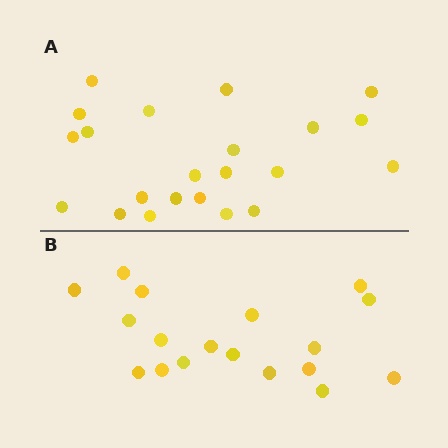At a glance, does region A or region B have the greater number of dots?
Region A (the top region) has more dots.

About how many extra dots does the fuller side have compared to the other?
Region A has about 4 more dots than region B.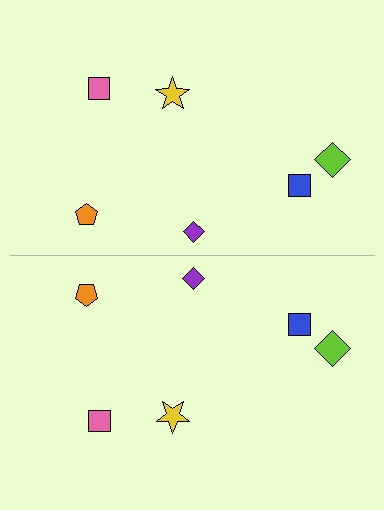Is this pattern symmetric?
Yes, this pattern has bilateral (reflection) symmetry.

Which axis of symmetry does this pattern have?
The pattern has a horizontal axis of symmetry running through the center of the image.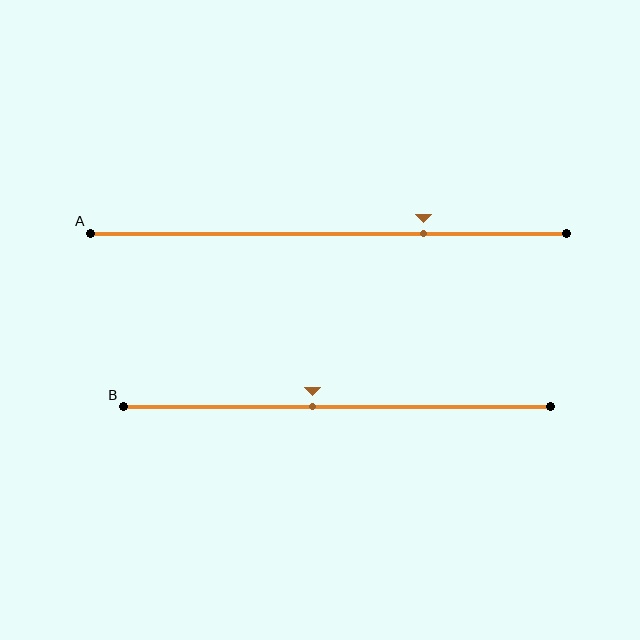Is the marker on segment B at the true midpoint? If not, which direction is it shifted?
No, the marker on segment B is shifted to the left by about 6% of the segment length.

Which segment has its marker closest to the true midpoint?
Segment B has its marker closest to the true midpoint.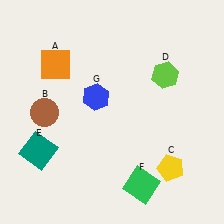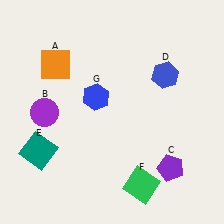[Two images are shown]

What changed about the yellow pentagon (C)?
In Image 1, C is yellow. In Image 2, it changed to purple.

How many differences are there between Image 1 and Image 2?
There are 3 differences between the two images.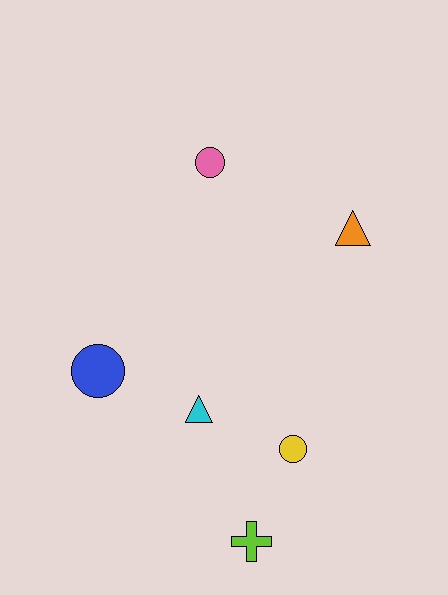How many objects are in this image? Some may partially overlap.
There are 6 objects.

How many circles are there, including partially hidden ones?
There are 3 circles.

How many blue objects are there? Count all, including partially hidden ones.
There is 1 blue object.